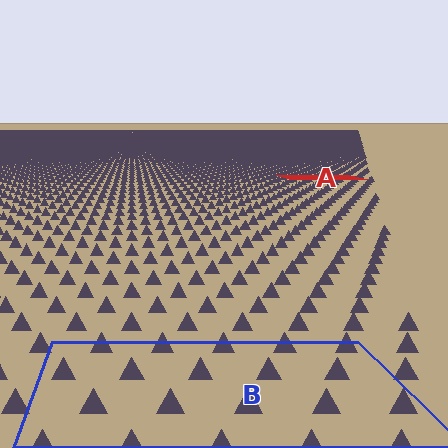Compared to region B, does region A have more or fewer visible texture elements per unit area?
Region A has more texture elements per unit area — they are packed more densely because it is farther away.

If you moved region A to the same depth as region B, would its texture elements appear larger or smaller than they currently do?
They would appear larger. At a closer depth, the same texture elements are projected at a bigger on-screen size.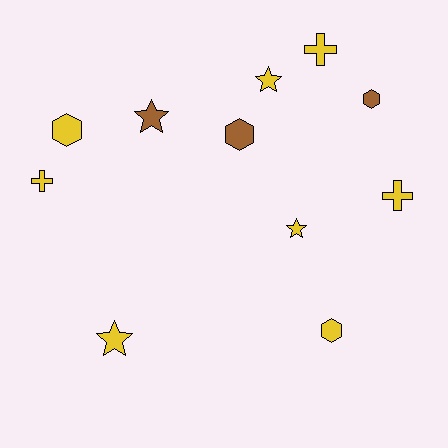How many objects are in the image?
There are 11 objects.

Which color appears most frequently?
Yellow, with 8 objects.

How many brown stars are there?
There is 1 brown star.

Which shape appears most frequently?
Star, with 4 objects.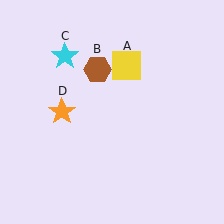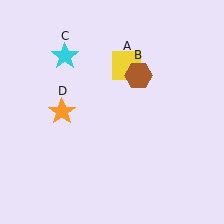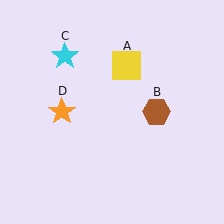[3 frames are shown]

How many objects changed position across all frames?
1 object changed position: brown hexagon (object B).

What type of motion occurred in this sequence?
The brown hexagon (object B) rotated clockwise around the center of the scene.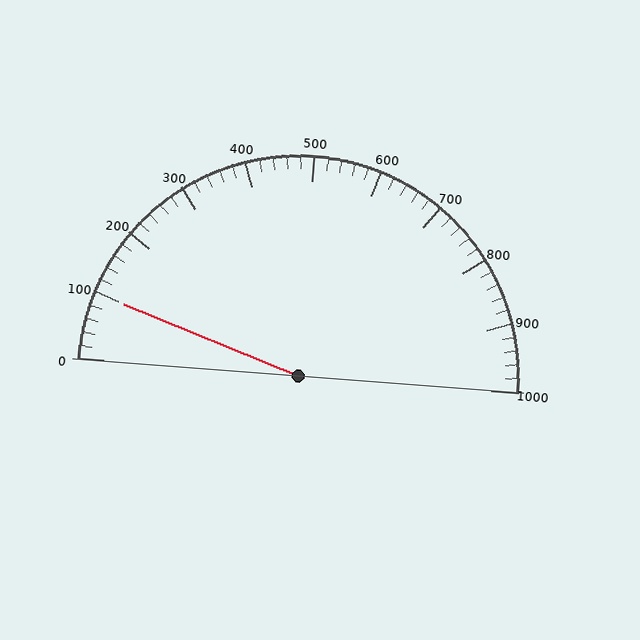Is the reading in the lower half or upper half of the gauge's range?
The reading is in the lower half of the range (0 to 1000).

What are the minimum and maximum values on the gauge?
The gauge ranges from 0 to 1000.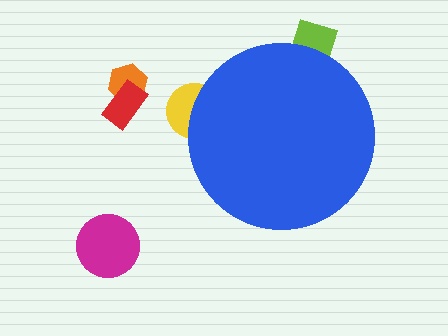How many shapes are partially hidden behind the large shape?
2 shapes are partially hidden.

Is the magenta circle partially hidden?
No, the magenta circle is fully visible.